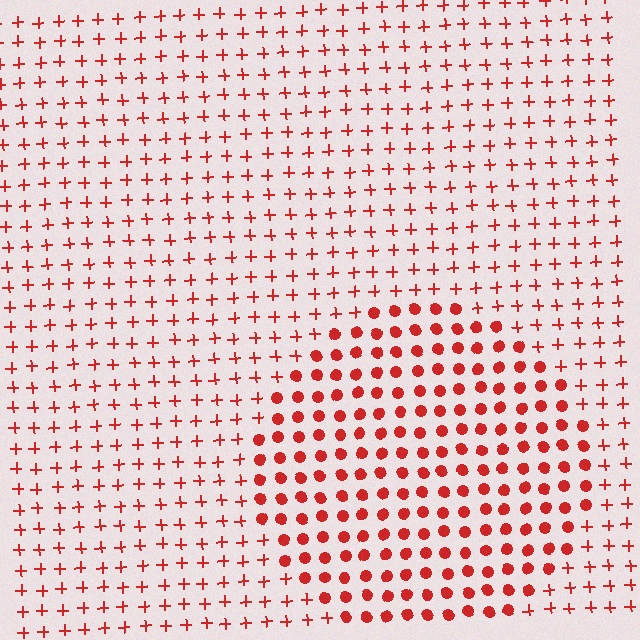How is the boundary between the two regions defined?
The boundary is defined by a change in element shape: circles inside vs. plus signs outside. All elements share the same color and spacing.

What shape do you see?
I see a circle.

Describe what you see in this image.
The image is filled with small red elements arranged in a uniform grid. A circle-shaped region contains circles, while the surrounding area contains plus signs. The boundary is defined purely by the change in element shape.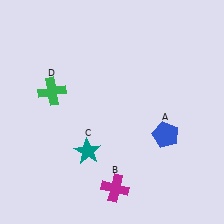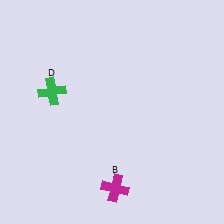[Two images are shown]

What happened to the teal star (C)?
The teal star (C) was removed in Image 2. It was in the bottom-left area of Image 1.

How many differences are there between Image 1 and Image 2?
There are 2 differences between the two images.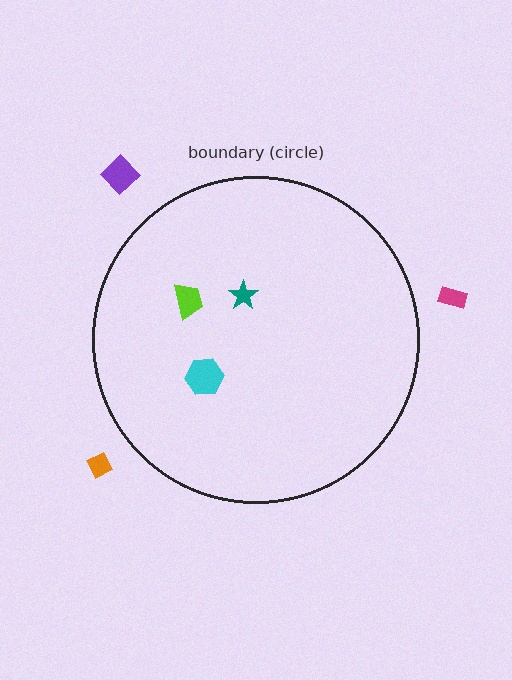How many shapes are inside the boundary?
3 inside, 3 outside.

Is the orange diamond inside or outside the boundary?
Outside.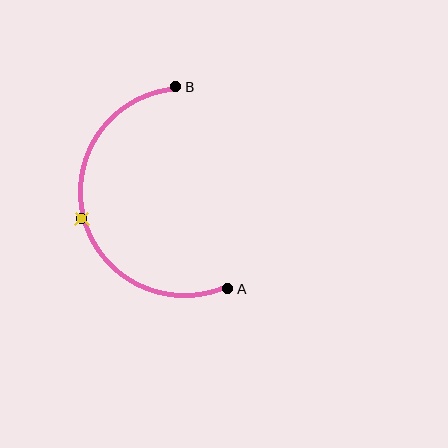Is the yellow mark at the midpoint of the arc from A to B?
Yes. The yellow mark lies on the arc at equal arc-length from both A and B — it is the arc midpoint.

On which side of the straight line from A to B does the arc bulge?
The arc bulges to the left of the straight line connecting A and B.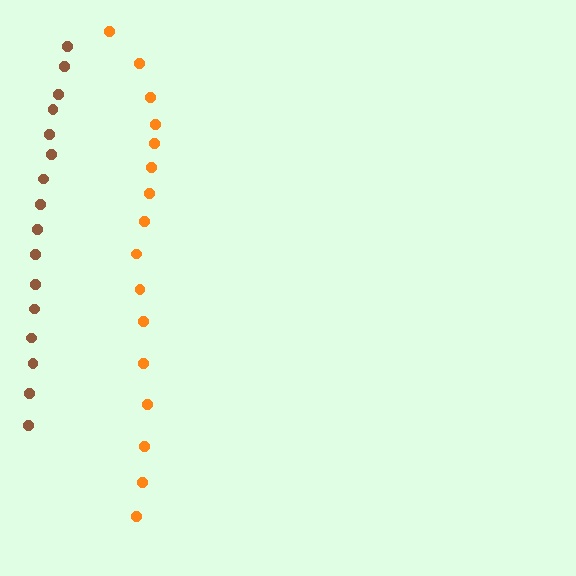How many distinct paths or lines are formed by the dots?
There are 2 distinct paths.